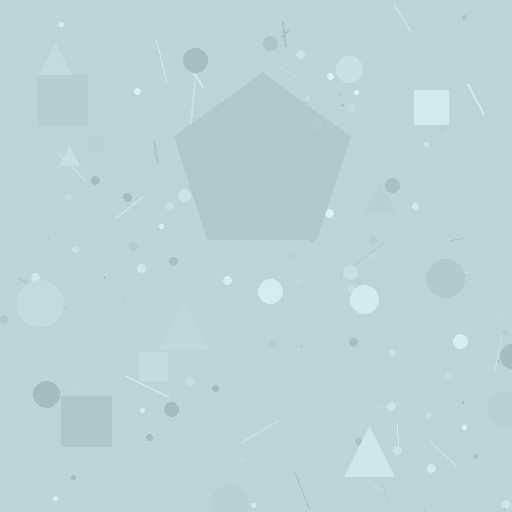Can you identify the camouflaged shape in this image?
The camouflaged shape is a pentagon.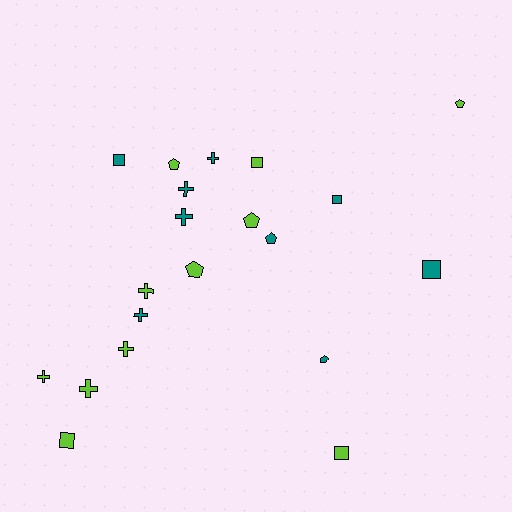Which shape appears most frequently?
Cross, with 8 objects.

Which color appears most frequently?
Lime, with 11 objects.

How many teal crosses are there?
There are 4 teal crosses.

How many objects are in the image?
There are 20 objects.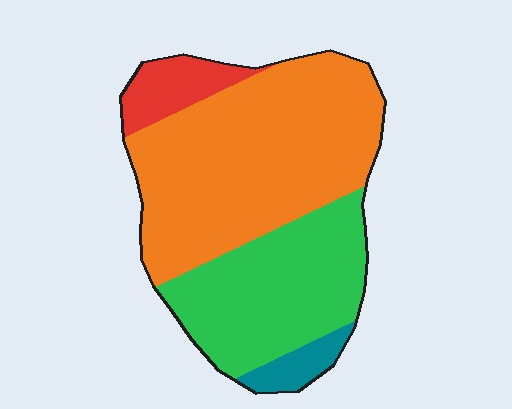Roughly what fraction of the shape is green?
Green takes up about one third (1/3) of the shape.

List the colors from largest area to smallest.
From largest to smallest: orange, green, red, teal.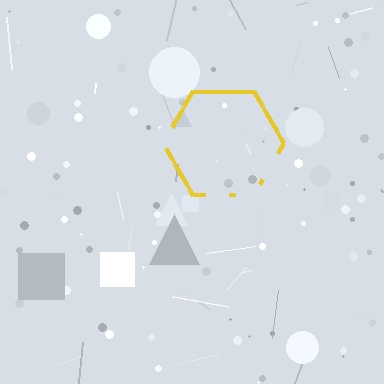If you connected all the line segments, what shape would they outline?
They would outline a hexagon.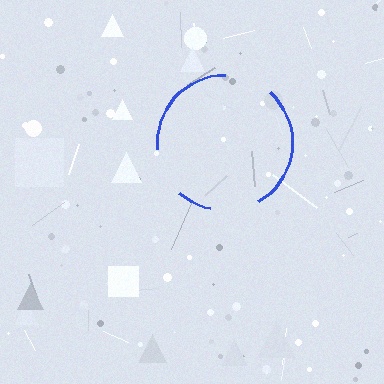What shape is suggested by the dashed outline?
The dashed outline suggests a circle.